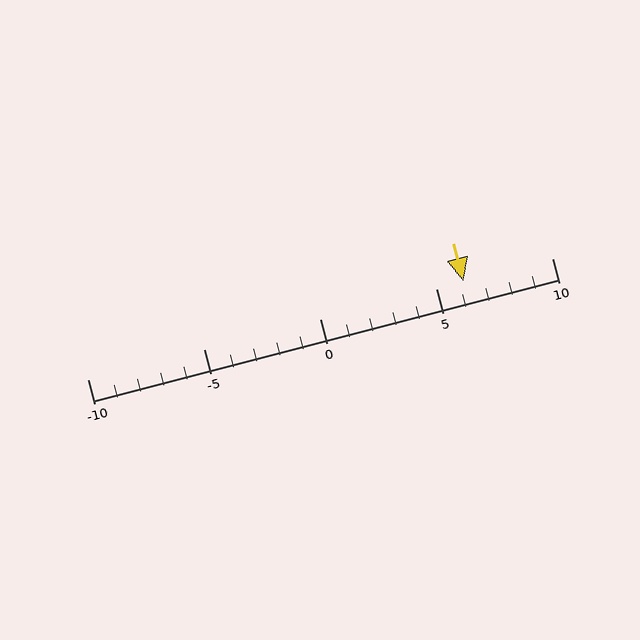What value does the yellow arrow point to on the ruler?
The yellow arrow points to approximately 6.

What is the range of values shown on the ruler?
The ruler shows values from -10 to 10.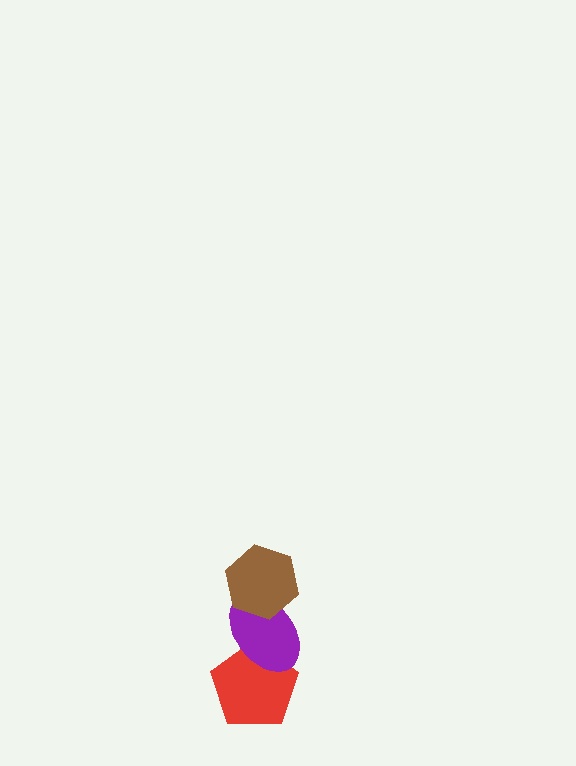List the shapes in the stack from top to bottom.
From top to bottom: the brown hexagon, the purple ellipse, the red pentagon.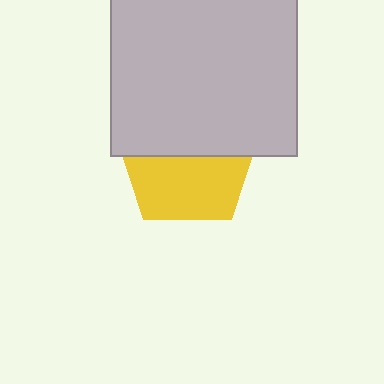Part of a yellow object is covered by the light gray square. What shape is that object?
It is a pentagon.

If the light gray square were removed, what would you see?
You would see the complete yellow pentagon.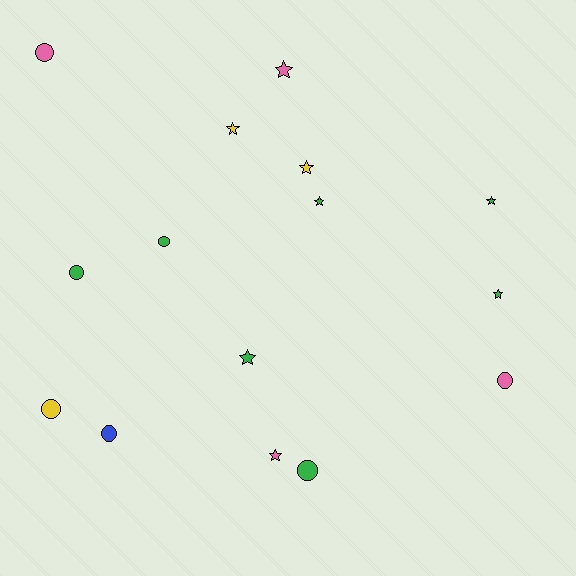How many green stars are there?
There are 4 green stars.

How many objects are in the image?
There are 15 objects.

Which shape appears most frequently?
Star, with 8 objects.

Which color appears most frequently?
Green, with 7 objects.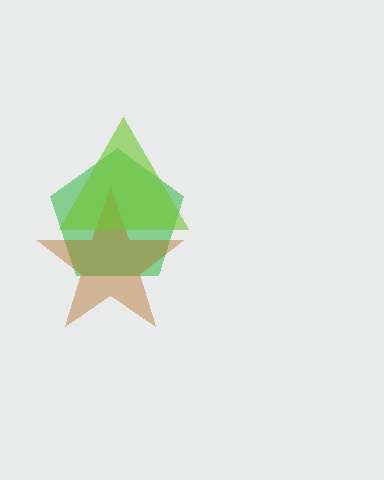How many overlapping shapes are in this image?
There are 3 overlapping shapes in the image.